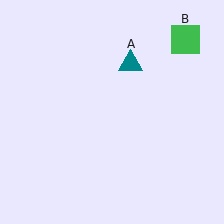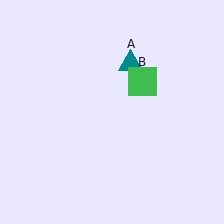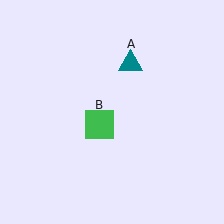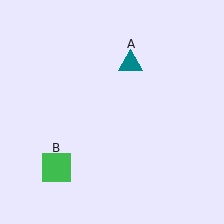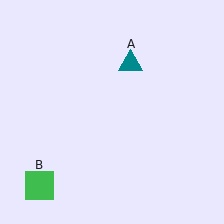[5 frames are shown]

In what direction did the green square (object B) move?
The green square (object B) moved down and to the left.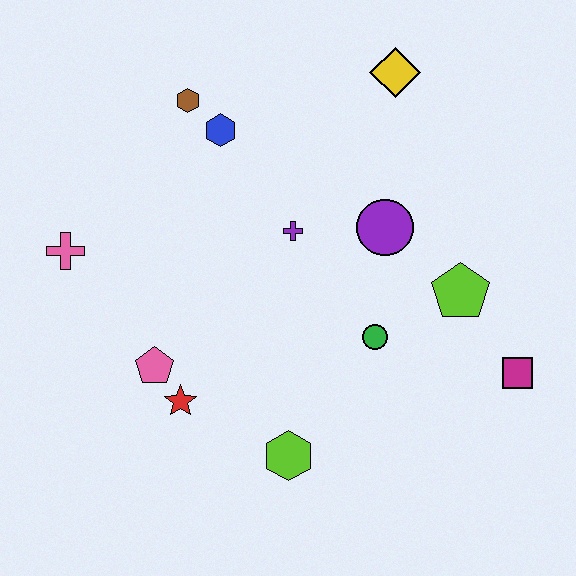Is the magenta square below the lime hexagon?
No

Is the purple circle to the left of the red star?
No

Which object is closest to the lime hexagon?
The red star is closest to the lime hexagon.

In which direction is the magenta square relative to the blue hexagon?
The magenta square is to the right of the blue hexagon.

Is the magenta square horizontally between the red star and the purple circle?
No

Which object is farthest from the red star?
The yellow diamond is farthest from the red star.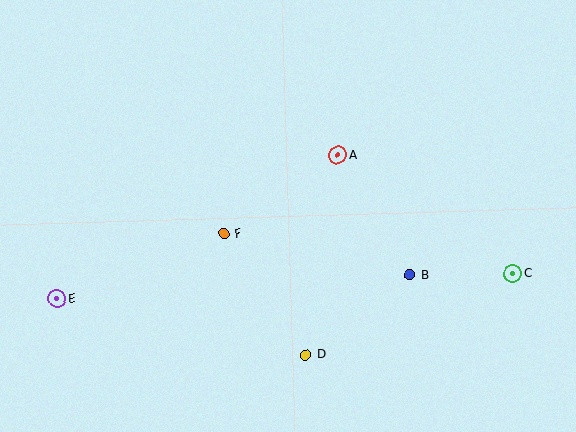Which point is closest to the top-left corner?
Point E is closest to the top-left corner.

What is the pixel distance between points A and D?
The distance between A and D is 202 pixels.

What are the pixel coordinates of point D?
Point D is at (306, 355).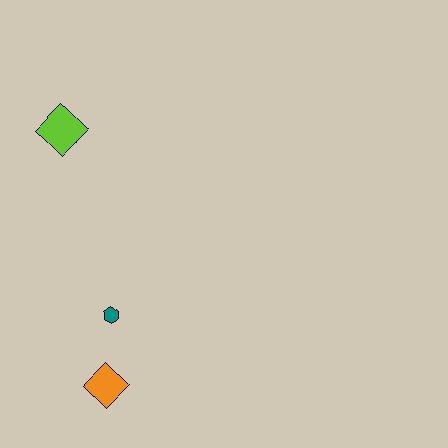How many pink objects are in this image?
There are no pink objects.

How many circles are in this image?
There are no circles.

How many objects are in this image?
There are 3 objects.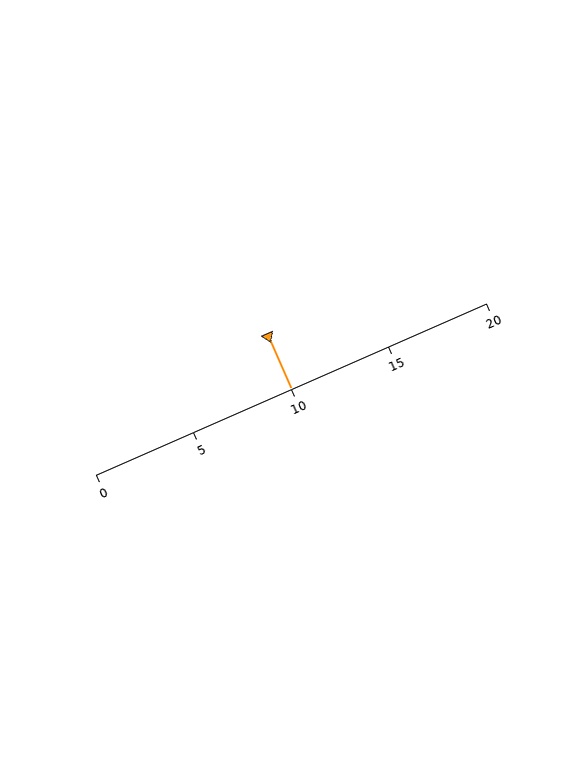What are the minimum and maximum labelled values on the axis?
The axis runs from 0 to 20.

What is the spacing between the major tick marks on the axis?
The major ticks are spaced 5 apart.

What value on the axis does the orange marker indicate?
The marker indicates approximately 10.